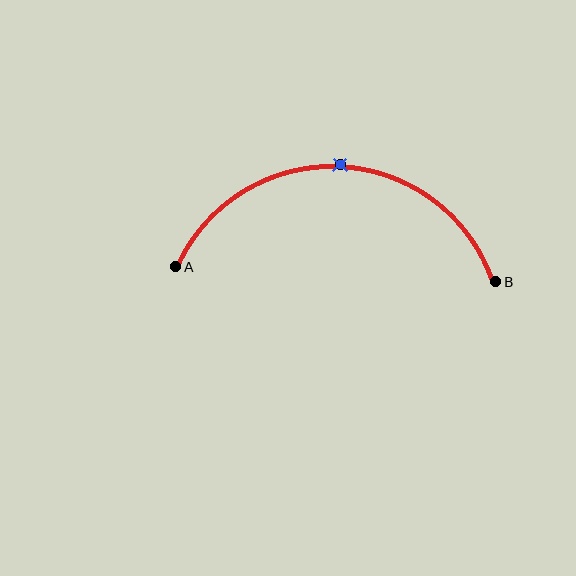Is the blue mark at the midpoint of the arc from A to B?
Yes. The blue mark lies on the arc at equal arc-length from both A and B — it is the arc midpoint.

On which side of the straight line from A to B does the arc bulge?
The arc bulges above the straight line connecting A and B.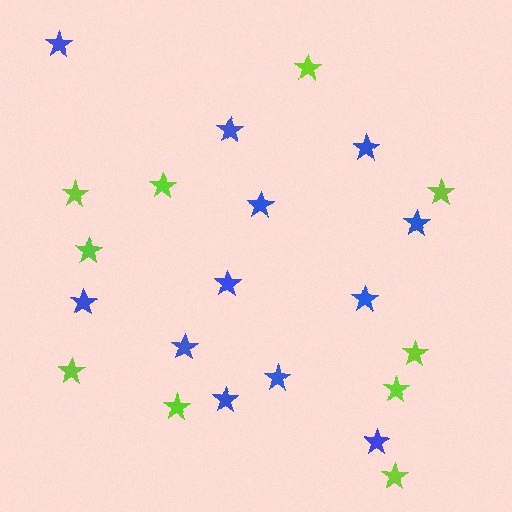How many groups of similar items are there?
There are 2 groups: one group of blue stars (12) and one group of lime stars (10).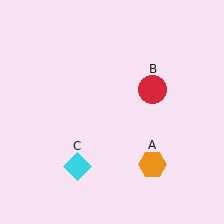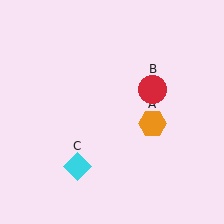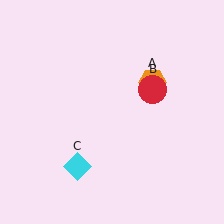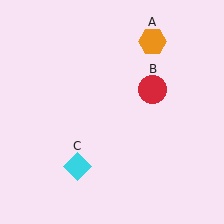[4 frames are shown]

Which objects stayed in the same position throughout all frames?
Red circle (object B) and cyan diamond (object C) remained stationary.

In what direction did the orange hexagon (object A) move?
The orange hexagon (object A) moved up.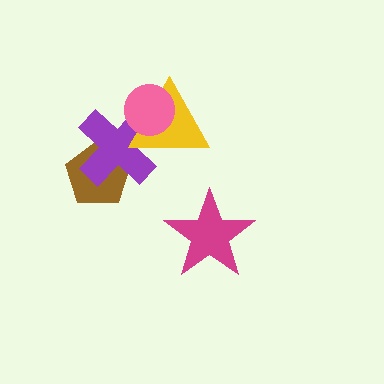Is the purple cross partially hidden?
Yes, it is partially covered by another shape.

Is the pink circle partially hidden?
No, no other shape covers it.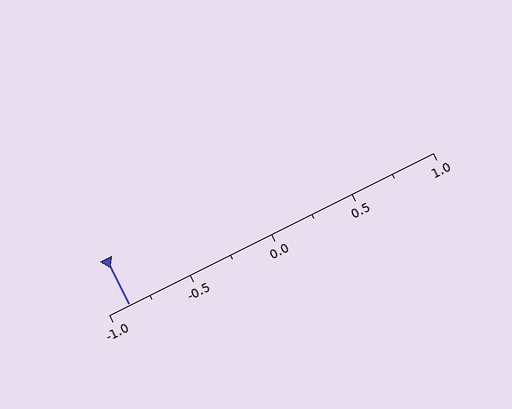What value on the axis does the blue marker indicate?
The marker indicates approximately -0.88.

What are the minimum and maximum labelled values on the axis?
The axis runs from -1.0 to 1.0.